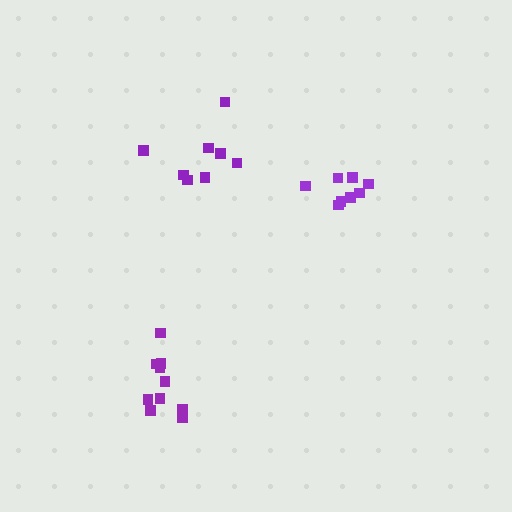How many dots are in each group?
Group 1: 8 dots, Group 2: 10 dots, Group 3: 8 dots (26 total).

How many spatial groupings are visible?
There are 3 spatial groupings.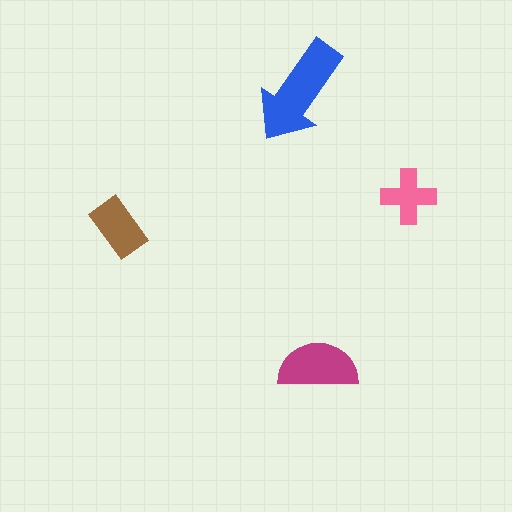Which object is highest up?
The blue arrow is topmost.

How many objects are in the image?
There are 4 objects in the image.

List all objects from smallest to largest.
The pink cross, the brown rectangle, the magenta semicircle, the blue arrow.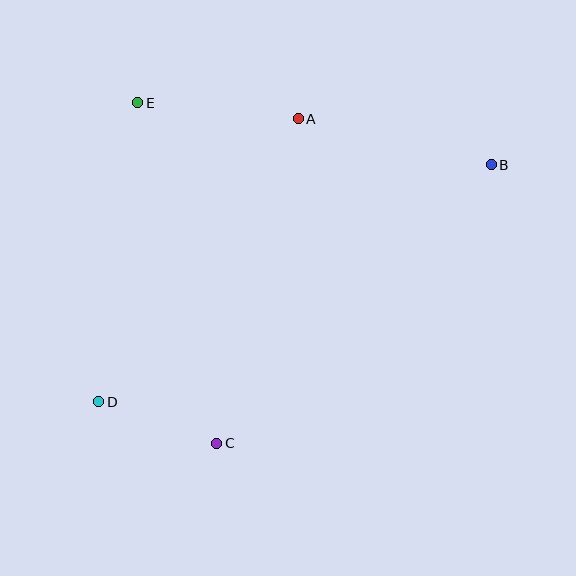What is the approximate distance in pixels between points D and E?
The distance between D and E is approximately 302 pixels.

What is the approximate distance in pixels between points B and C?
The distance between B and C is approximately 391 pixels.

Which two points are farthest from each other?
Points B and D are farthest from each other.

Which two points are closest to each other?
Points C and D are closest to each other.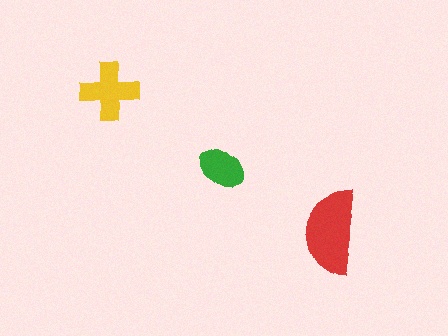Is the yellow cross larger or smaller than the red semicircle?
Smaller.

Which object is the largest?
The red semicircle.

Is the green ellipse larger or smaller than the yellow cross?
Smaller.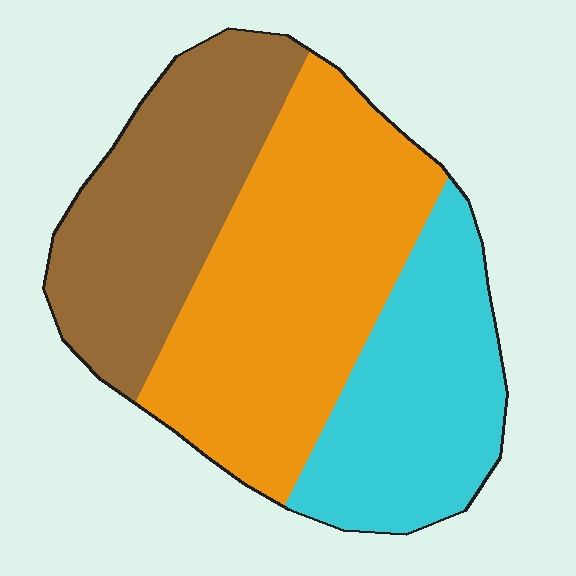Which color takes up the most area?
Orange, at roughly 45%.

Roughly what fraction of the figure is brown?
Brown takes up about one third (1/3) of the figure.